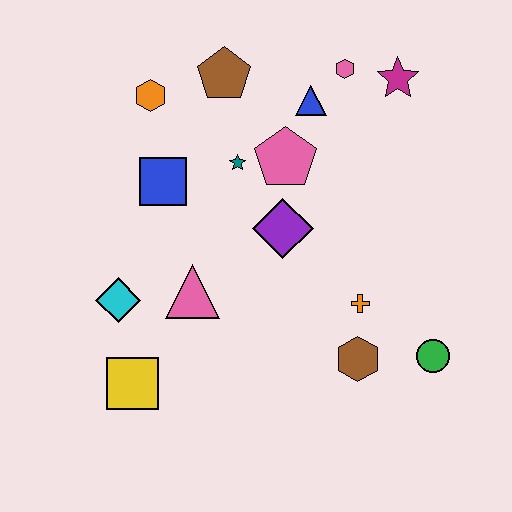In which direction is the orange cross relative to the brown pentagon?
The orange cross is below the brown pentagon.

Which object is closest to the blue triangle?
The pink hexagon is closest to the blue triangle.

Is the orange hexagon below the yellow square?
No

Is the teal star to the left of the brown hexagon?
Yes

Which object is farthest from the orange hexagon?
The green circle is farthest from the orange hexagon.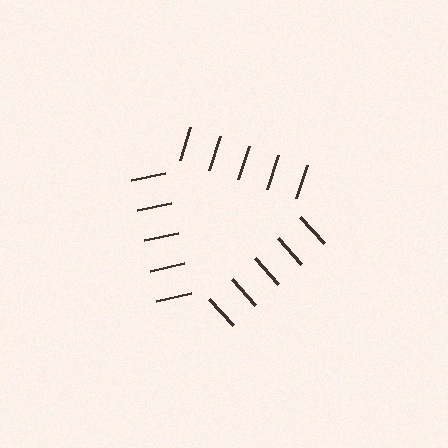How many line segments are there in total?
15 — 5 along each of the 3 edges.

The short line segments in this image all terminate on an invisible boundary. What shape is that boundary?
An illusory triangle — the line segments terminate on its edges but no continuous stroke is drawn.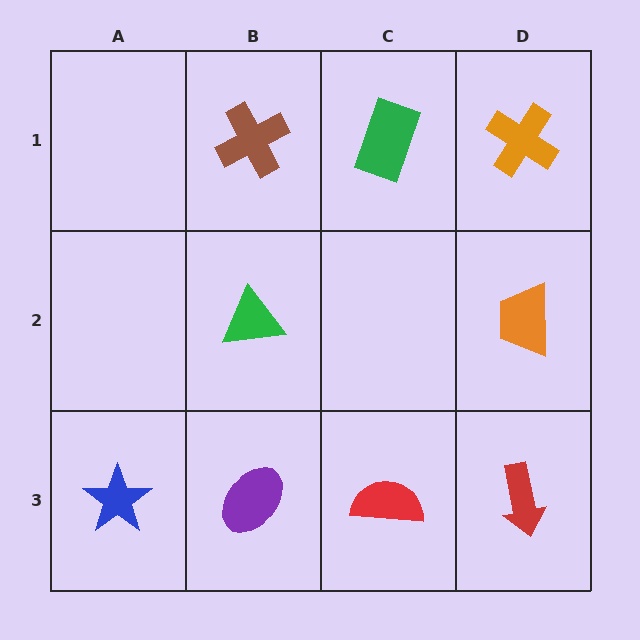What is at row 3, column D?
A red arrow.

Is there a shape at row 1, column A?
No, that cell is empty.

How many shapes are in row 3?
4 shapes.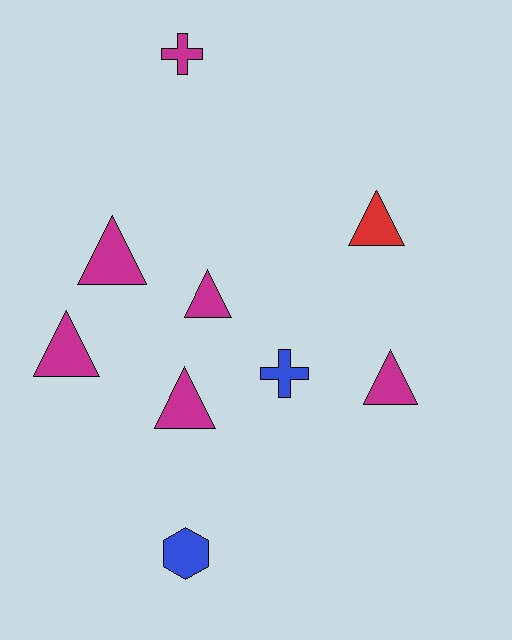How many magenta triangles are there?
There are 5 magenta triangles.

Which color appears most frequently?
Magenta, with 6 objects.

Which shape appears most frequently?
Triangle, with 6 objects.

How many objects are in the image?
There are 9 objects.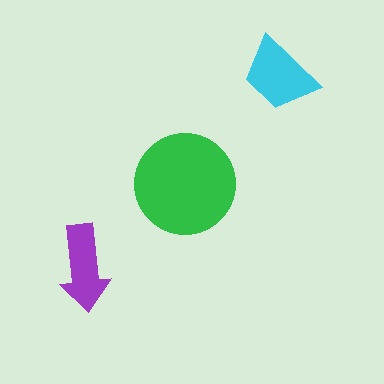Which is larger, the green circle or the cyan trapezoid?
The green circle.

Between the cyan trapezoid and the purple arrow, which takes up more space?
The cyan trapezoid.